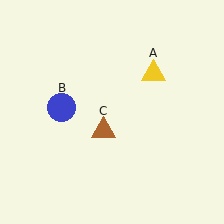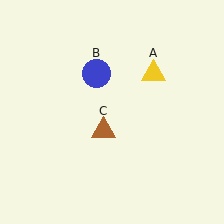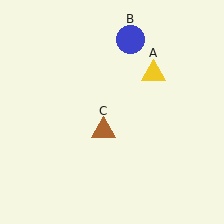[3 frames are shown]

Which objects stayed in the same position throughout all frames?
Yellow triangle (object A) and brown triangle (object C) remained stationary.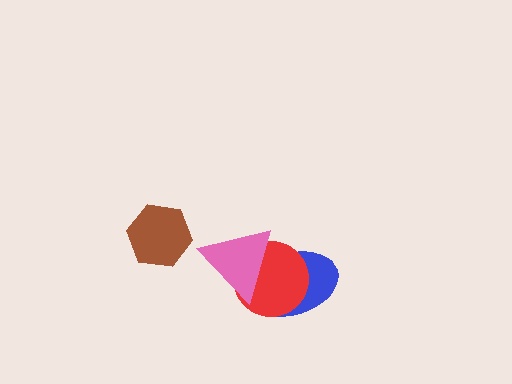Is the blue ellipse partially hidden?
Yes, it is partially covered by another shape.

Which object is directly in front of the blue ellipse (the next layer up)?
The red circle is directly in front of the blue ellipse.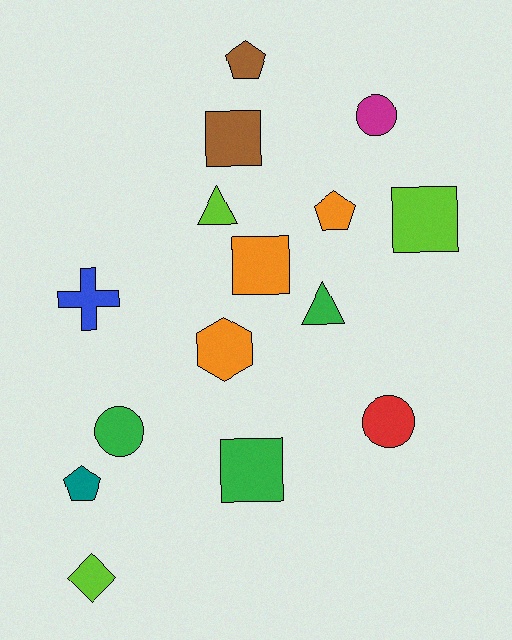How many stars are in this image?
There are no stars.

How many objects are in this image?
There are 15 objects.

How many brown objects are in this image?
There are 2 brown objects.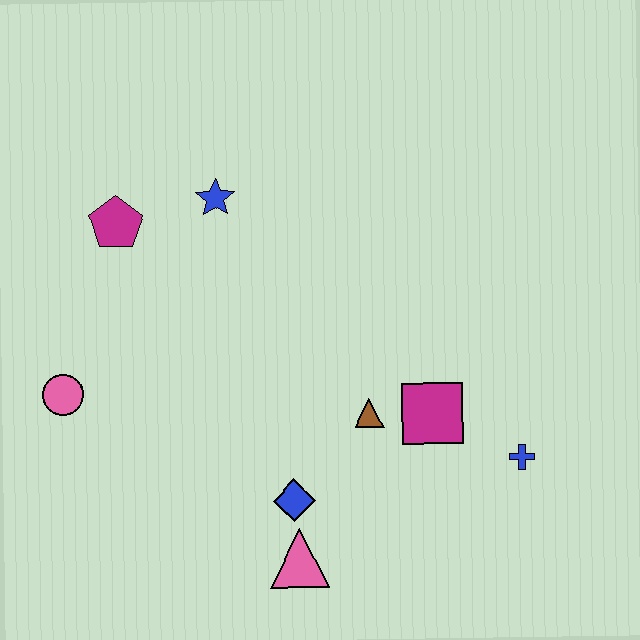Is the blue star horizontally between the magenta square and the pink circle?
Yes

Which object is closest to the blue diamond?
The pink triangle is closest to the blue diamond.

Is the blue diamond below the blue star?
Yes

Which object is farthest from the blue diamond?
The magenta pentagon is farthest from the blue diamond.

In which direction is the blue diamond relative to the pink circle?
The blue diamond is to the right of the pink circle.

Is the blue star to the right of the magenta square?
No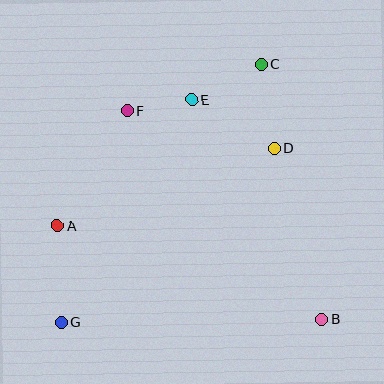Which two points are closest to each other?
Points E and F are closest to each other.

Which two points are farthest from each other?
Points C and G are farthest from each other.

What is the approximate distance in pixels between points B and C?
The distance between B and C is approximately 262 pixels.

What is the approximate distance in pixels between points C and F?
The distance between C and F is approximately 142 pixels.